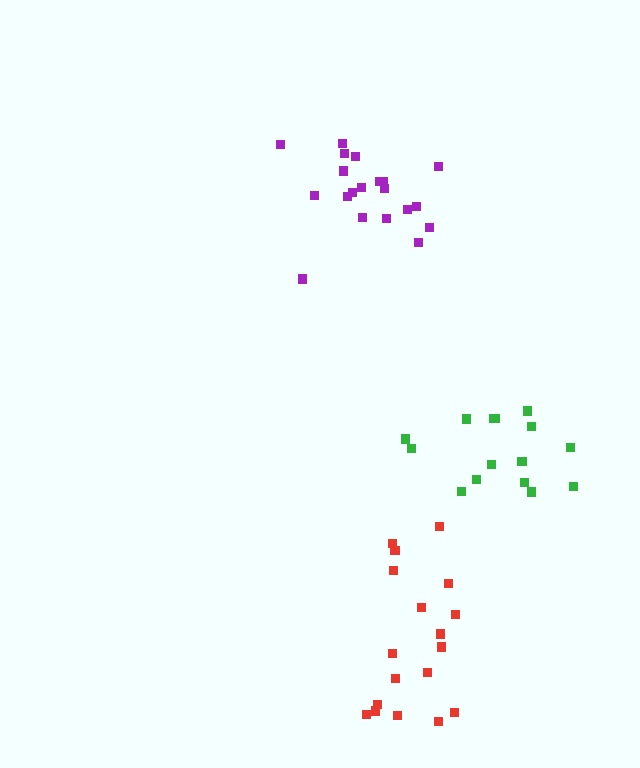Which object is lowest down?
The red cluster is bottommost.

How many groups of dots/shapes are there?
There are 3 groups.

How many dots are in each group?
Group 1: 20 dots, Group 2: 18 dots, Group 3: 15 dots (53 total).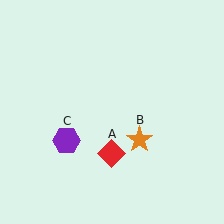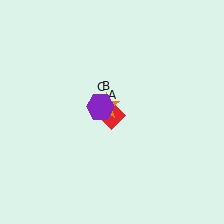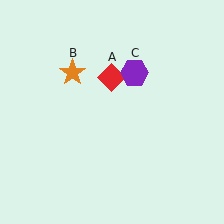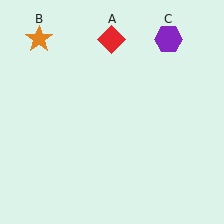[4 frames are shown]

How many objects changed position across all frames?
3 objects changed position: red diamond (object A), orange star (object B), purple hexagon (object C).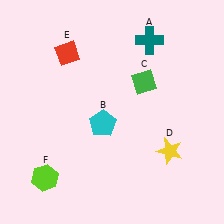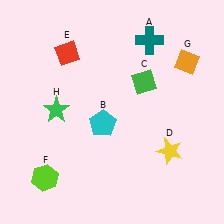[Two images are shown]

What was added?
An orange diamond (G), a green star (H) were added in Image 2.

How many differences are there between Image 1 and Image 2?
There are 2 differences between the two images.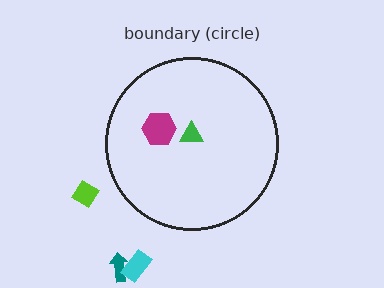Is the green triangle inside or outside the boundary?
Inside.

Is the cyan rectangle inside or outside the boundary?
Outside.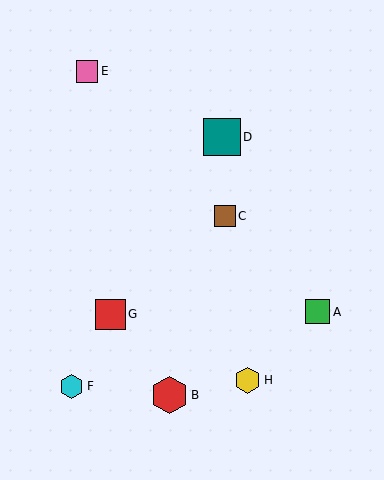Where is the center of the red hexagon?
The center of the red hexagon is at (169, 395).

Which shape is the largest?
The red hexagon (labeled B) is the largest.